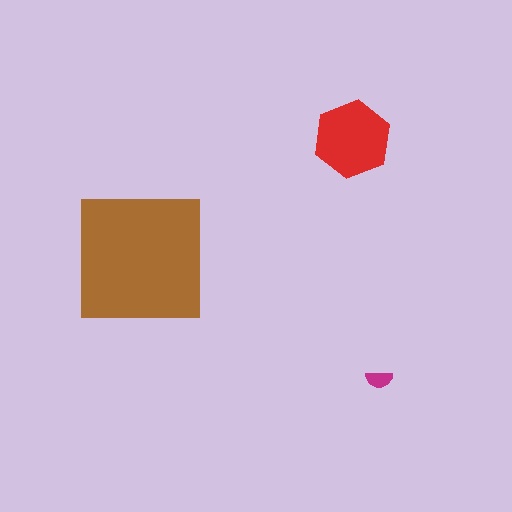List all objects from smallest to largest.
The magenta semicircle, the red hexagon, the brown square.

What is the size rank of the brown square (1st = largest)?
1st.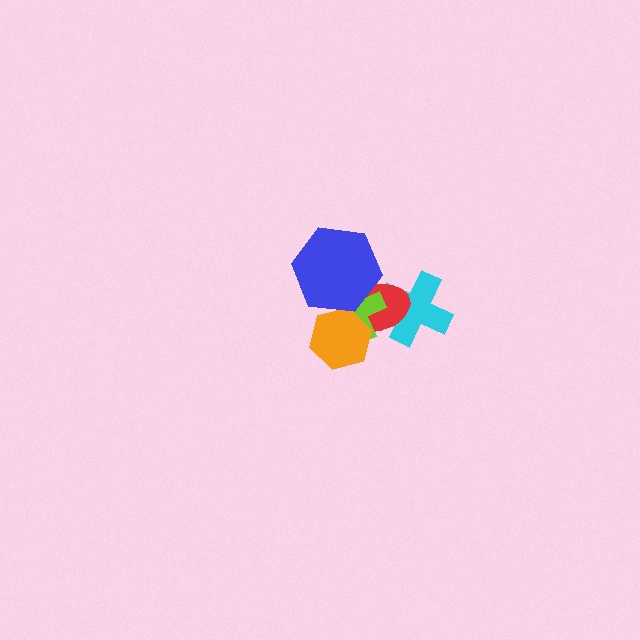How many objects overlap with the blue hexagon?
3 objects overlap with the blue hexagon.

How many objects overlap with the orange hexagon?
3 objects overlap with the orange hexagon.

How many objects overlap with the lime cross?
4 objects overlap with the lime cross.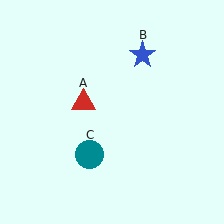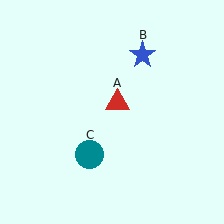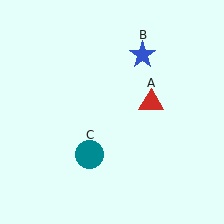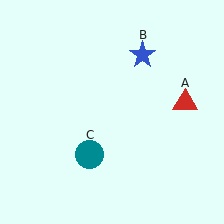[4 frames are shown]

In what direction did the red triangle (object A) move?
The red triangle (object A) moved right.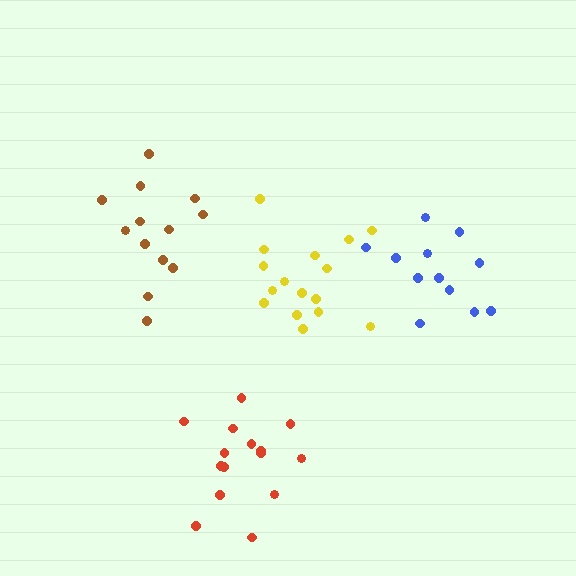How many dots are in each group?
Group 1: 15 dots, Group 2: 12 dots, Group 3: 13 dots, Group 4: 16 dots (56 total).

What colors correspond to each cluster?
The clusters are colored: red, blue, brown, yellow.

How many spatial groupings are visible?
There are 4 spatial groupings.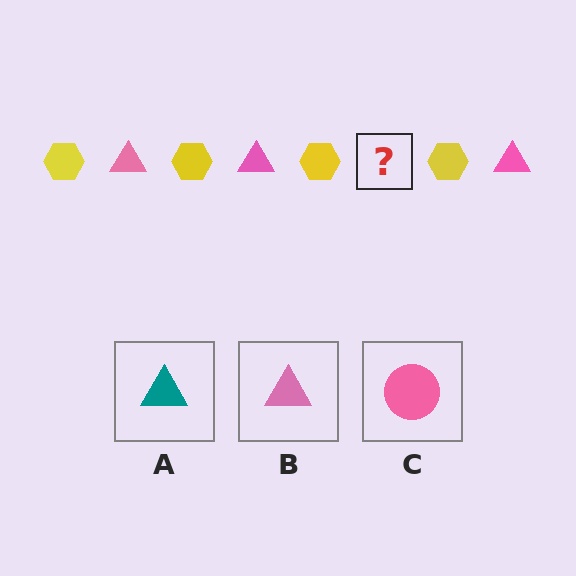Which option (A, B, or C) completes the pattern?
B.